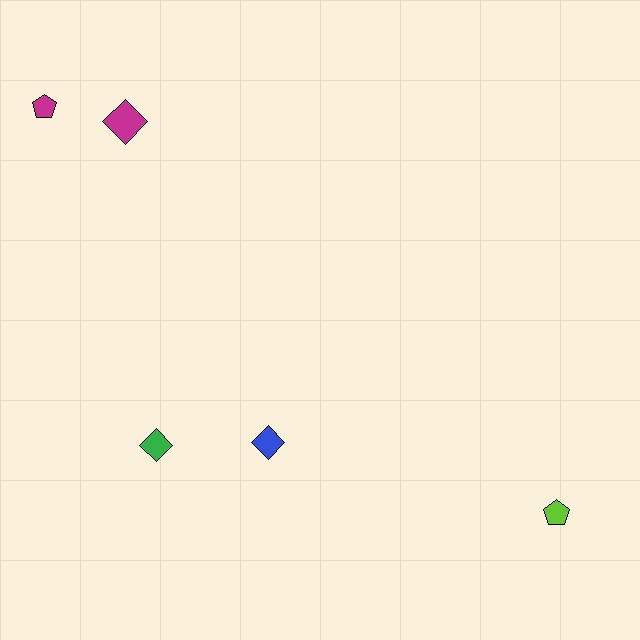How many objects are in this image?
There are 5 objects.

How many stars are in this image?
There are no stars.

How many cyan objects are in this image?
There are no cyan objects.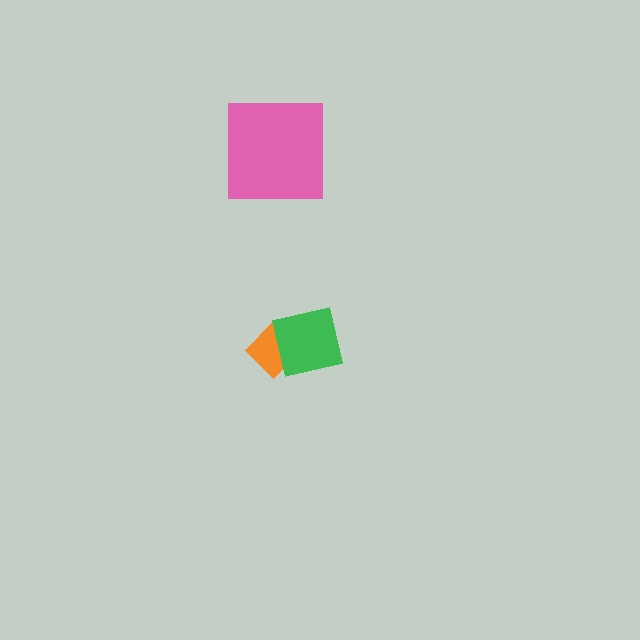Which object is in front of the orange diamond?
The green square is in front of the orange diamond.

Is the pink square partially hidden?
No, no other shape covers it.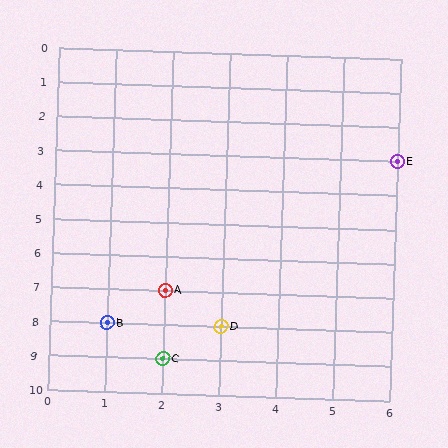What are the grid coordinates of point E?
Point E is at grid coordinates (6, 3).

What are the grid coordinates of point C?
Point C is at grid coordinates (2, 9).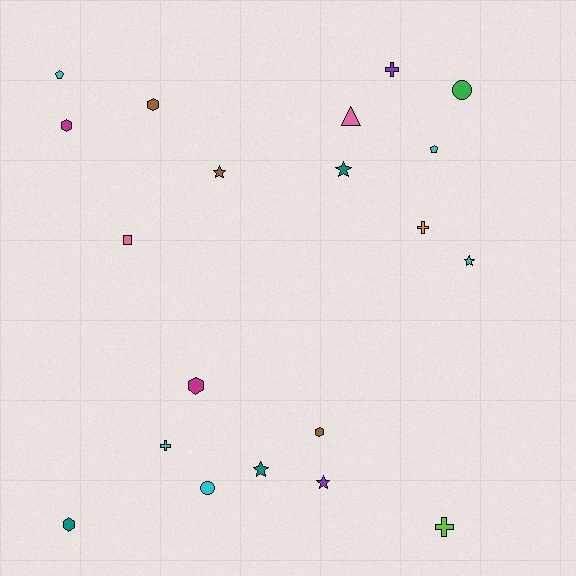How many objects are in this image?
There are 20 objects.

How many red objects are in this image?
There are no red objects.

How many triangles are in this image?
There is 1 triangle.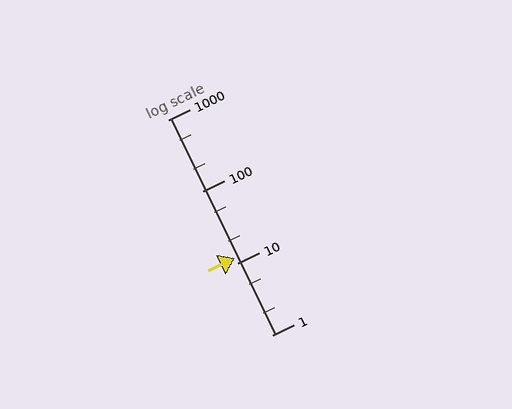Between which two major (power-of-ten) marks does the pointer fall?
The pointer is between 10 and 100.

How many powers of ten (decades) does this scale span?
The scale spans 3 decades, from 1 to 1000.